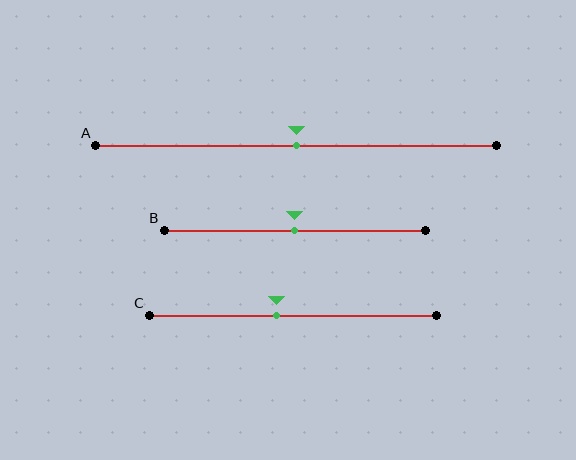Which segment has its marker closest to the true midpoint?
Segment A has its marker closest to the true midpoint.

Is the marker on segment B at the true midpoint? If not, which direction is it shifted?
Yes, the marker on segment B is at the true midpoint.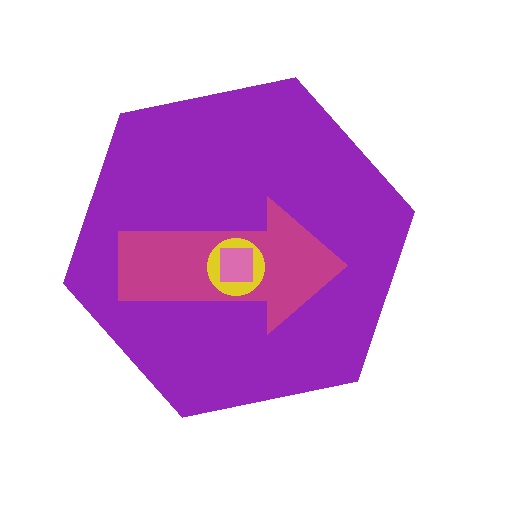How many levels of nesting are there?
4.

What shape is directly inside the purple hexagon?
The magenta arrow.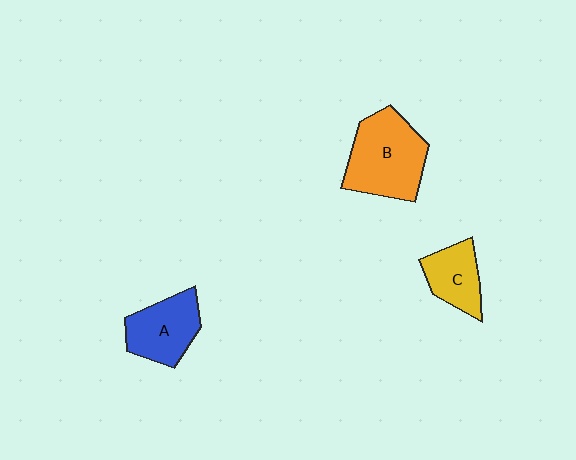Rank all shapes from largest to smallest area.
From largest to smallest: B (orange), A (blue), C (yellow).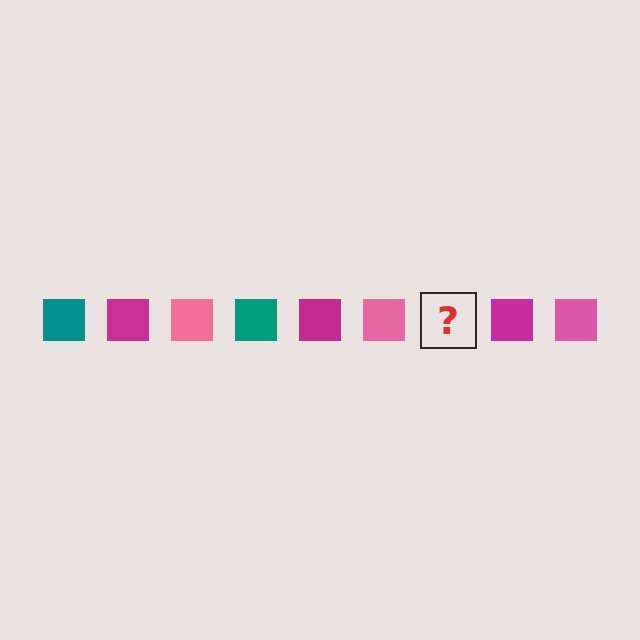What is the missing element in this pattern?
The missing element is a teal square.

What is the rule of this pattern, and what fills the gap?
The rule is that the pattern cycles through teal, magenta, pink squares. The gap should be filled with a teal square.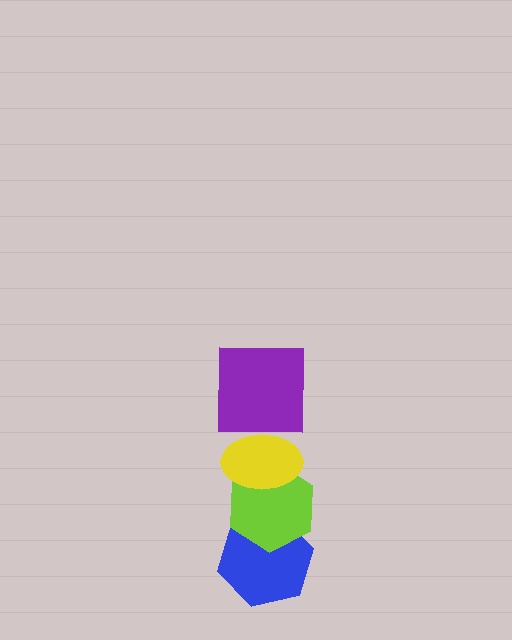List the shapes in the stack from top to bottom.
From top to bottom: the purple square, the yellow ellipse, the lime hexagon, the blue hexagon.